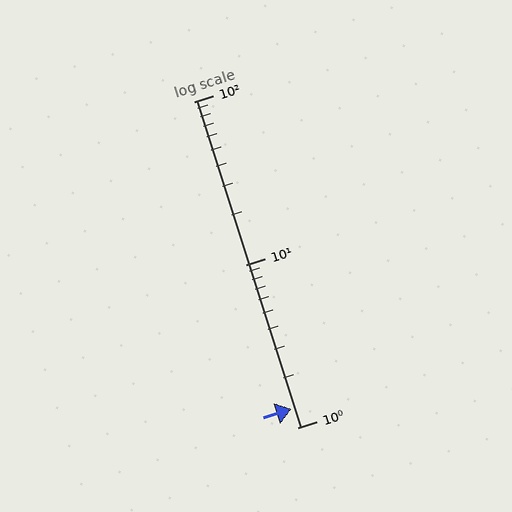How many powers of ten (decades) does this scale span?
The scale spans 2 decades, from 1 to 100.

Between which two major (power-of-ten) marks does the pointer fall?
The pointer is between 1 and 10.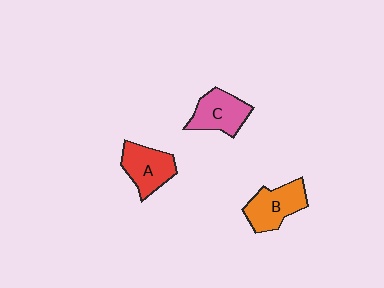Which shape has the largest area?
Shape B (orange).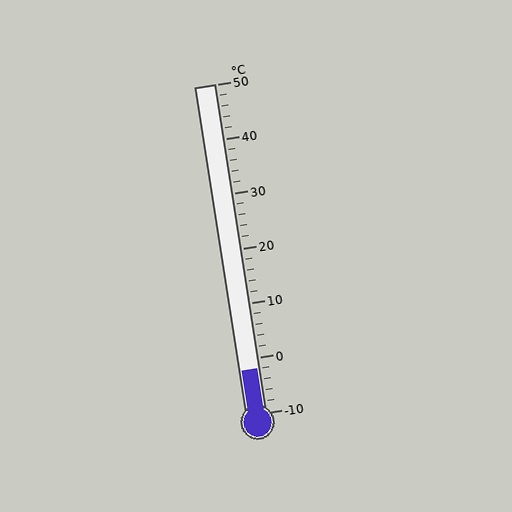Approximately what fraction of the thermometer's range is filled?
The thermometer is filled to approximately 15% of its range.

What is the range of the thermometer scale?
The thermometer scale ranges from -10°C to 50°C.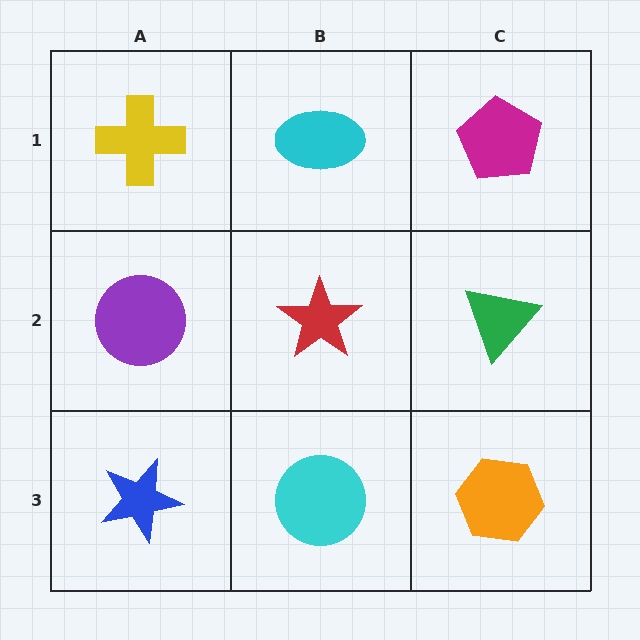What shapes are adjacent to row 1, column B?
A red star (row 2, column B), a yellow cross (row 1, column A), a magenta pentagon (row 1, column C).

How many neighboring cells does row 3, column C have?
2.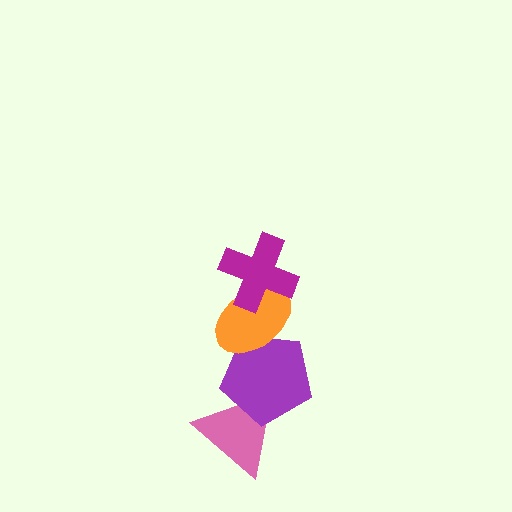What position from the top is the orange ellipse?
The orange ellipse is 2nd from the top.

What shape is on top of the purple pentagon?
The orange ellipse is on top of the purple pentagon.